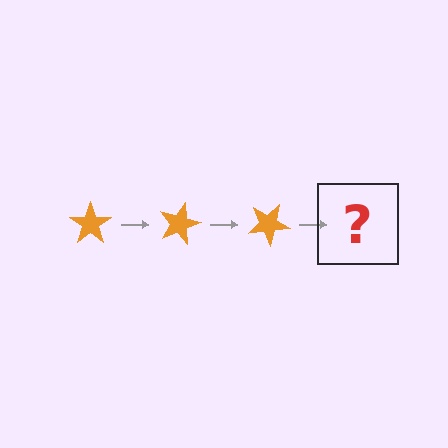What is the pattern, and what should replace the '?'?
The pattern is that the star rotates 15 degrees each step. The '?' should be an orange star rotated 45 degrees.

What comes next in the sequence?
The next element should be an orange star rotated 45 degrees.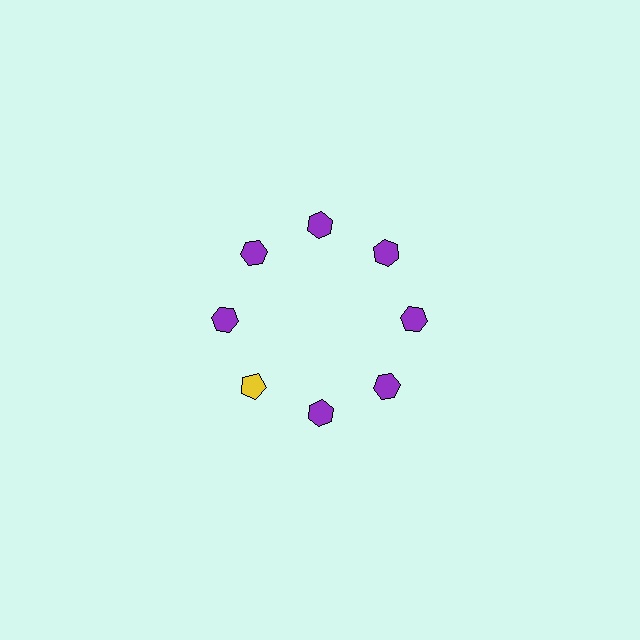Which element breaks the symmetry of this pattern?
The yellow pentagon at roughly the 8 o'clock position breaks the symmetry. All other shapes are purple hexagons.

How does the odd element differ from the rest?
It differs in both color (yellow instead of purple) and shape (pentagon instead of hexagon).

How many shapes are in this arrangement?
There are 8 shapes arranged in a ring pattern.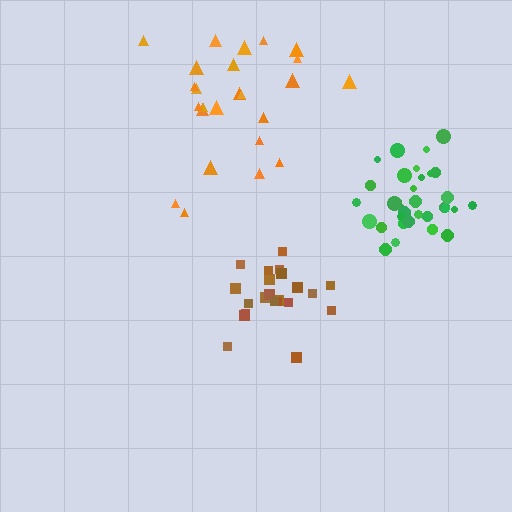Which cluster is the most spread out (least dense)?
Orange.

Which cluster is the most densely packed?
Green.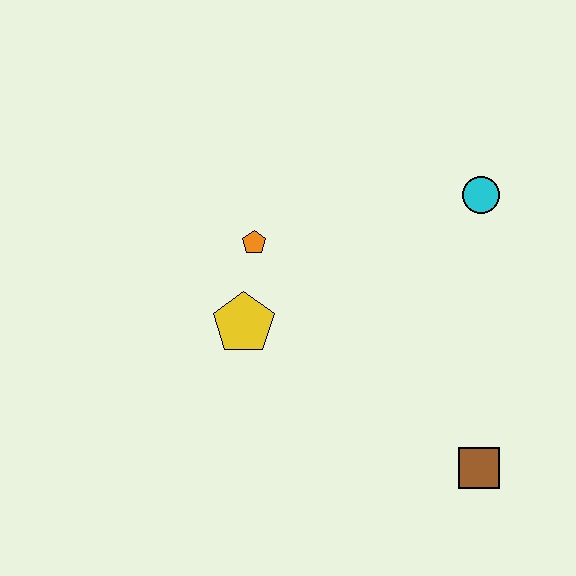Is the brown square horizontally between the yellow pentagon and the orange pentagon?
No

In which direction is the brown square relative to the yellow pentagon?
The brown square is to the right of the yellow pentagon.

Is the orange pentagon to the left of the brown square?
Yes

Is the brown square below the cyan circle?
Yes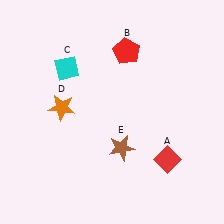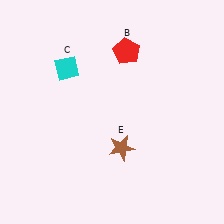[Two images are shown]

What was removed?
The red diamond (A), the orange star (D) were removed in Image 2.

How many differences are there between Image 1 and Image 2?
There are 2 differences between the two images.